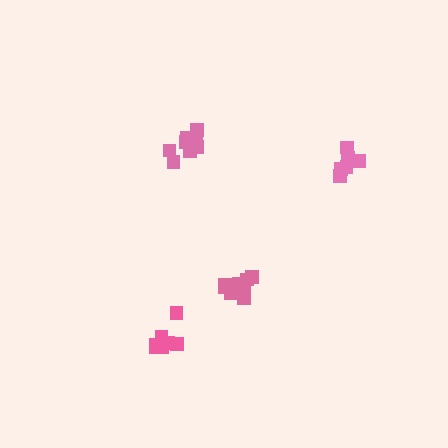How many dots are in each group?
Group 1: 8 dots, Group 2: 7 dots, Group 3: 6 dots, Group 4: 9 dots (30 total).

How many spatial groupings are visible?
There are 4 spatial groupings.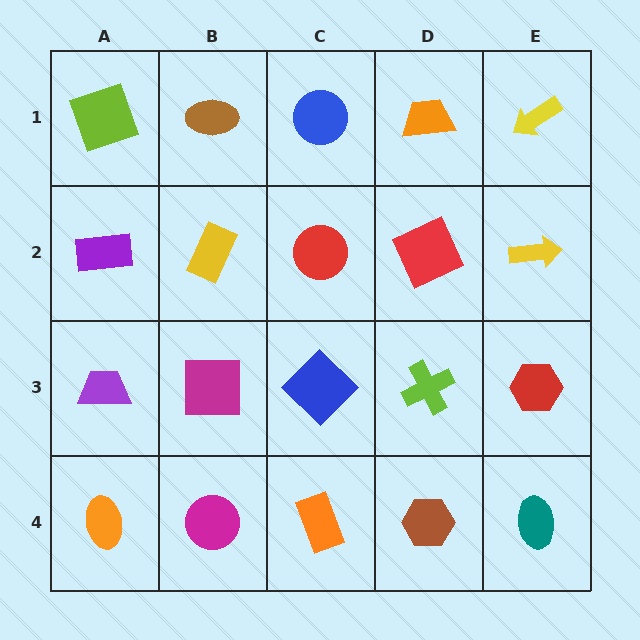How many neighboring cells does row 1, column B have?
3.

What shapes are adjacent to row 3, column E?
A yellow arrow (row 2, column E), a teal ellipse (row 4, column E), a lime cross (row 3, column D).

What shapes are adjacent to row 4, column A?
A purple trapezoid (row 3, column A), a magenta circle (row 4, column B).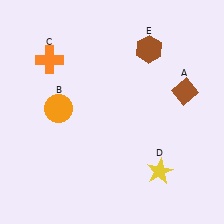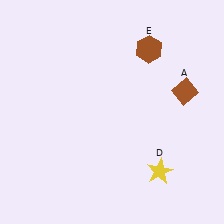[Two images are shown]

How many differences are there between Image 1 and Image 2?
There are 2 differences between the two images.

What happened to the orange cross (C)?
The orange cross (C) was removed in Image 2. It was in the top-left area of Image 1.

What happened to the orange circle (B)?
The orange circle (B) was removed in Image 2. It was in the top-left area of Image 1.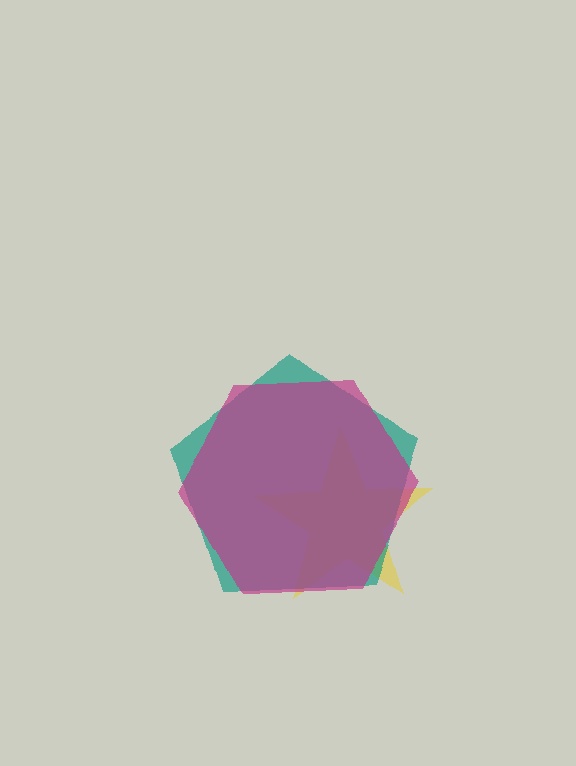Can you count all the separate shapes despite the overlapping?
Yes, there are 3 separate shapes.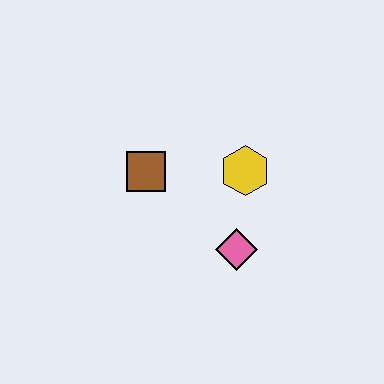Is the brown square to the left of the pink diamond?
Yes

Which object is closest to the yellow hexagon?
The pink diamond is closest to the yellow hexagon.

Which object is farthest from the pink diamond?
The brown square is farthest from the pink diamond.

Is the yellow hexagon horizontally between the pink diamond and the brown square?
No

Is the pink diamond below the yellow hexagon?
Yes